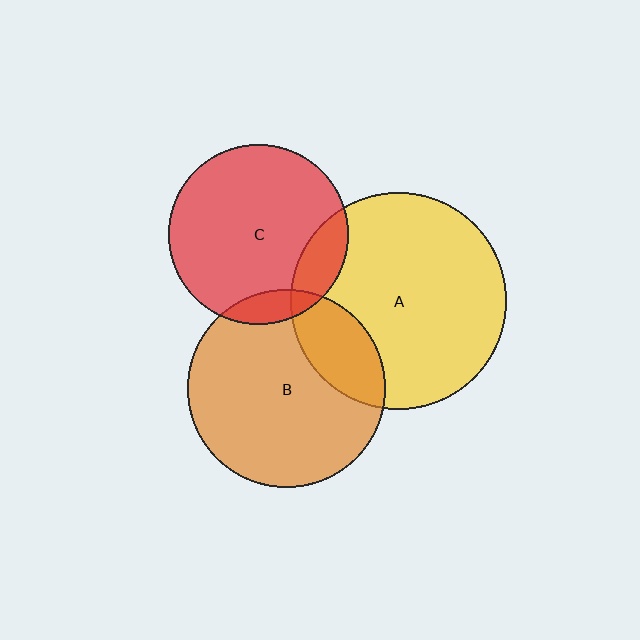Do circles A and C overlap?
Yes.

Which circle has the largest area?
Circle A (yellow).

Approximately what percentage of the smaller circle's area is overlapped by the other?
Approximately 15%.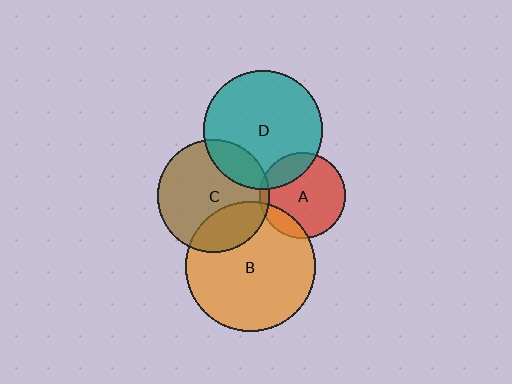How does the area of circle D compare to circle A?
Approximately 1.9 times.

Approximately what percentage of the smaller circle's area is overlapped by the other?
Approximately 25%.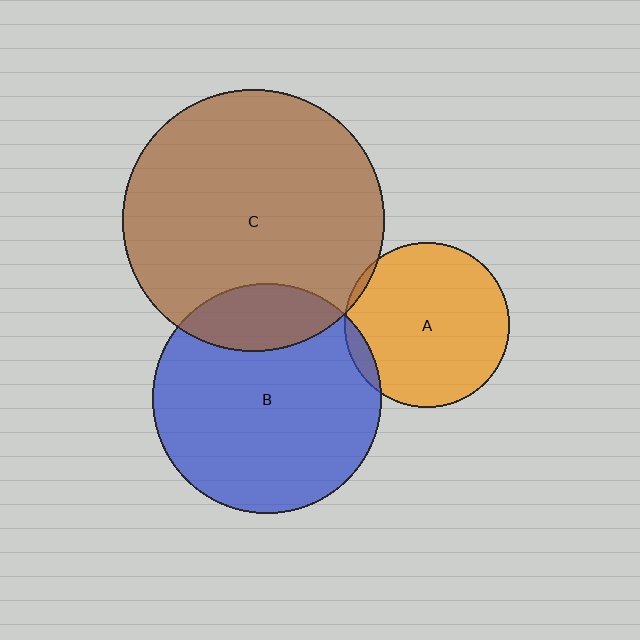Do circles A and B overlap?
Yes.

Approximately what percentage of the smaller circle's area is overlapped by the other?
Approximately 5%.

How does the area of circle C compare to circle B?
Approximately 1.3 times.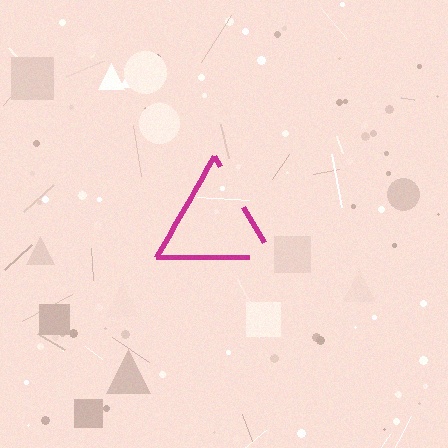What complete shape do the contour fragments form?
The contour fragments form a triangle.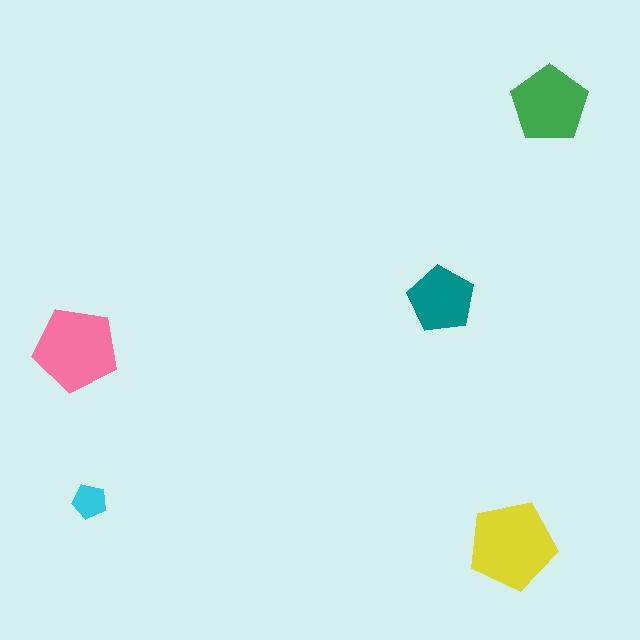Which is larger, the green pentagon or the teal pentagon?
The green one.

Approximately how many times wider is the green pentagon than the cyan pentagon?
About 2 times wider.